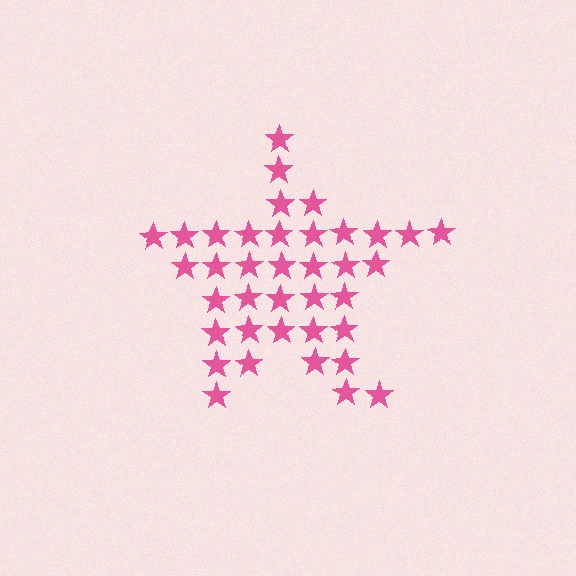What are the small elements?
The small elements are stars.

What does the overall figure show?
The overall figure shows a star.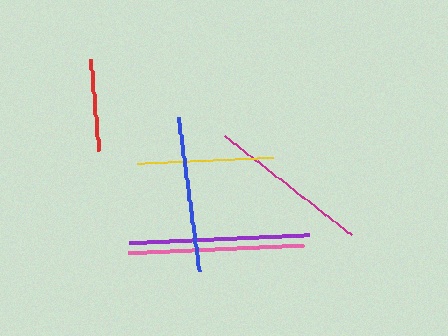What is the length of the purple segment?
The purple segment is approximately 179 pixels long.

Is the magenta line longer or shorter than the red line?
The magenta line is longer than the red line.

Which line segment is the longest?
The purple line is the longest at approximately 179 pixels.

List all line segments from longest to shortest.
From longest to shortest: purple, pink, magenta, blue, yellow, red.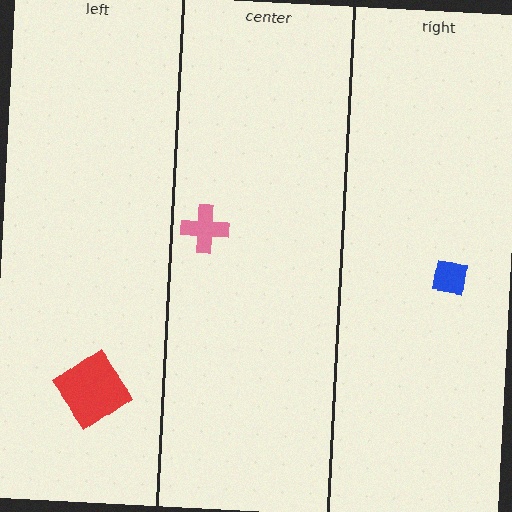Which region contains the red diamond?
The left region.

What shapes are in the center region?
The pink cross.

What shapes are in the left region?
The red diamond.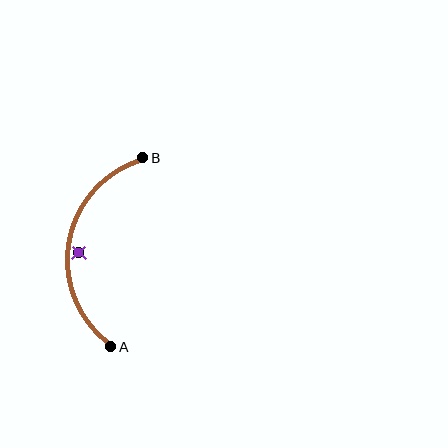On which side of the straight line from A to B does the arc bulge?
The arc bulges to the left of the straight line connecting A and B.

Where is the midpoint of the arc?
The arc midpoint is the point on the curve farthest from the straight line joining A and B. It sits to the left of that line.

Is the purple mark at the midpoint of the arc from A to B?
No — the purple mark does not lie on the arc at all. It sits slightly inside the curve.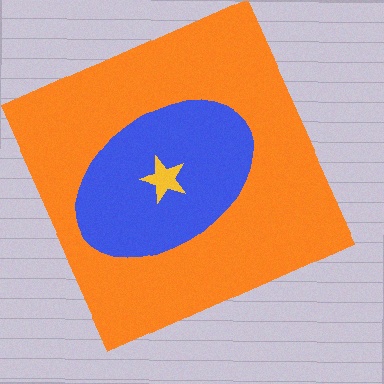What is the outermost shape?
The orange square.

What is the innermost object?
The yellow star.